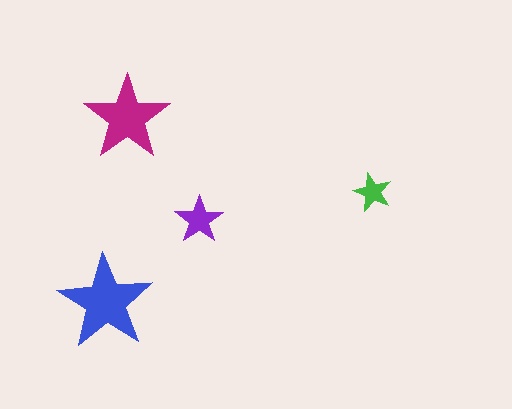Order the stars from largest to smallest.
the blue one, the magenta one, the purple one, the green one.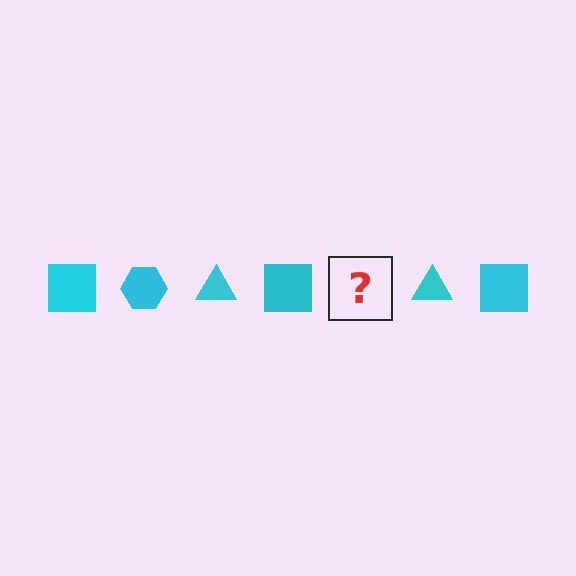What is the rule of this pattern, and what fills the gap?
The rule is that the pattern cycles through square, hexagon, triangle shapes in cyan. The gap should be filled with a cyan hexagon.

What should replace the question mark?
The question mark should be replaced with a cyan hexagon.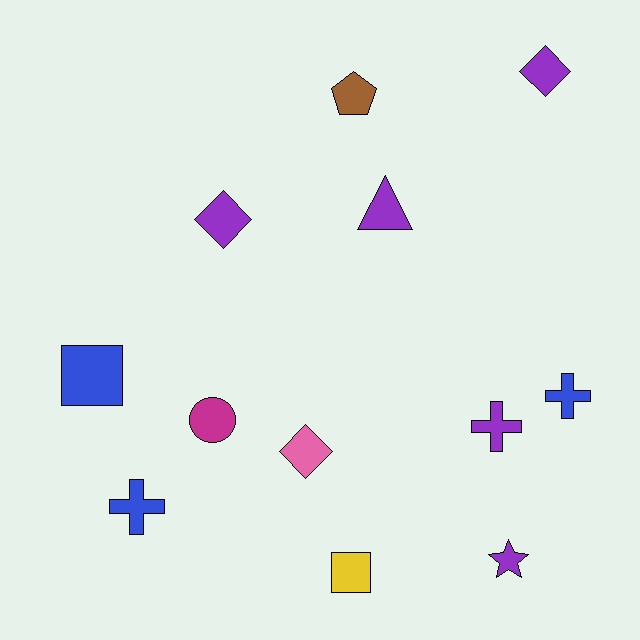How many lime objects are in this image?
There are no lime objects.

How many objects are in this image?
There are 12 objects.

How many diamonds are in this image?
There are 3 diamonds.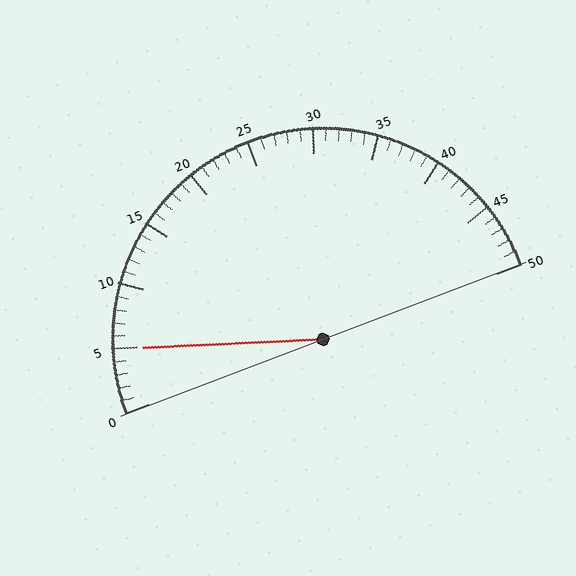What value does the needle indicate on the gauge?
The needle indicates approximately 5.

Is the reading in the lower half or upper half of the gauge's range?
The reading is in the lower half of the range (0 to 50).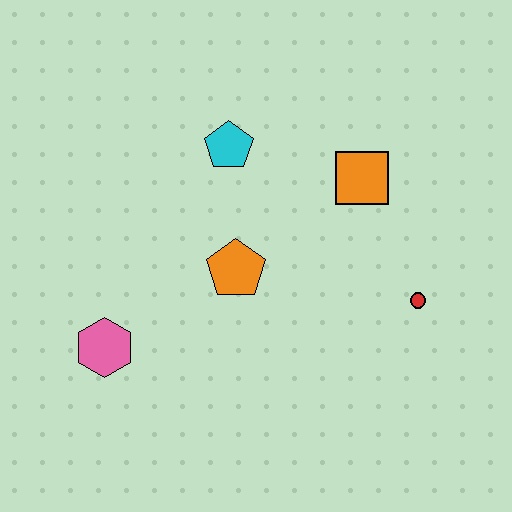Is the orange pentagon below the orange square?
Yes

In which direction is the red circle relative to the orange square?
The red circle is below the orange square.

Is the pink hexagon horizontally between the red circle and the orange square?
No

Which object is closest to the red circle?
The orange square is closest to the red circle.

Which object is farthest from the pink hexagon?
The red circle is farthest from the pink hexagon.